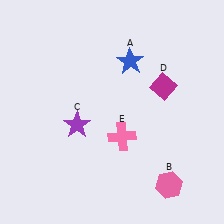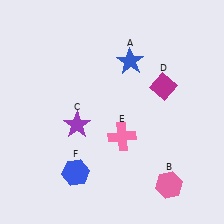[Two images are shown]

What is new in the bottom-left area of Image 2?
A blue hexagon (F) was added in the bottom-left area of Image 2.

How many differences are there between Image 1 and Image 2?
There is 1 difference between the two images.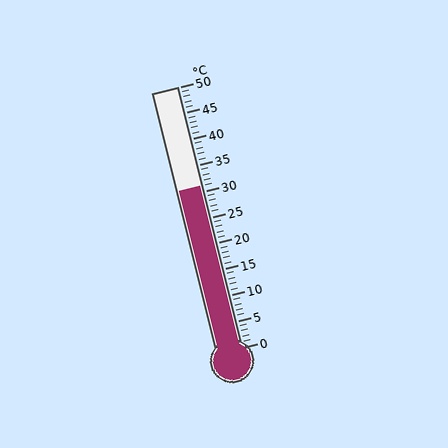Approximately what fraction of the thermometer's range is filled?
The thermometer is filled to approximately 60% of its range.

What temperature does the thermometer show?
The thermometer shows approximately 31°C.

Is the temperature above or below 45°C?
The temperature is below 45°C.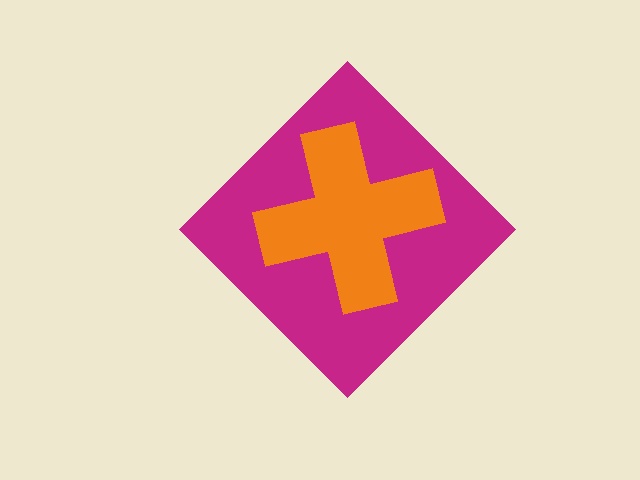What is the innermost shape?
The orange cross.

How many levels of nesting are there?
2.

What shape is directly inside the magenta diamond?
The orange cross.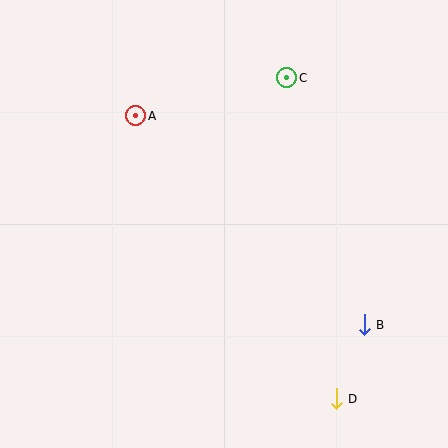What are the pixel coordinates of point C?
Point C is at (287, 78).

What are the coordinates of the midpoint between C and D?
The midpoint between C and D is at (311, 238).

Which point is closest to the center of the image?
Point A at (136, 116) is closest to the center.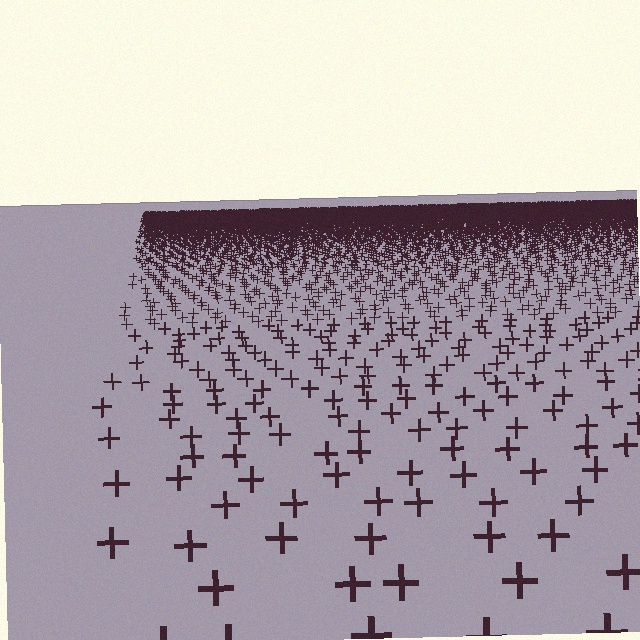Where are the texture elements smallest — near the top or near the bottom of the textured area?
Near the top.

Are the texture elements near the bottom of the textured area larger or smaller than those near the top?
Larger. Near the bottom, elements are closer to the viewer and appear at a bigger on-screen size.